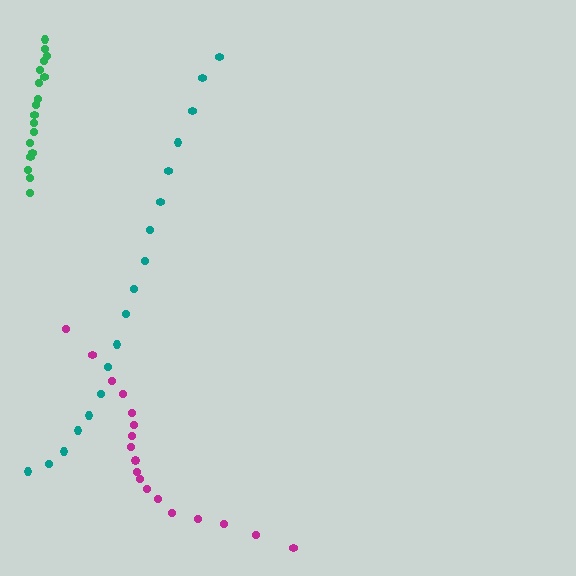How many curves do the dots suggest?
There are 3 distinct paths.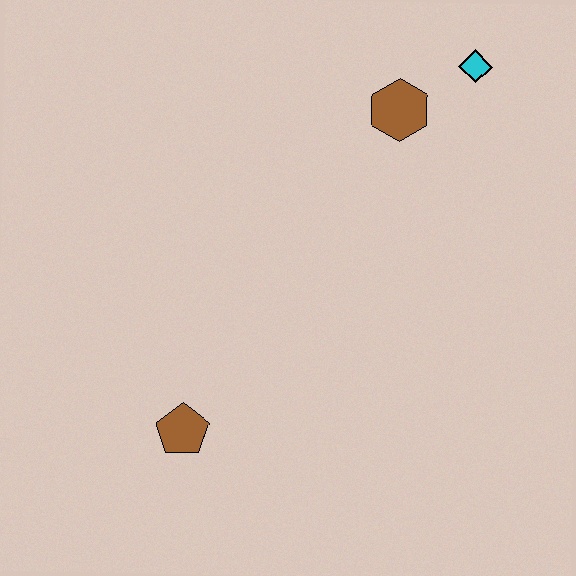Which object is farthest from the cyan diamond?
The brown pentagon is farthest from the cyan diamond.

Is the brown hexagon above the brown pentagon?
Yes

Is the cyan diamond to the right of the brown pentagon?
Yes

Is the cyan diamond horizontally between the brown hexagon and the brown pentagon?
No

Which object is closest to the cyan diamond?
The brown hexagon is closest to the cyan diamond.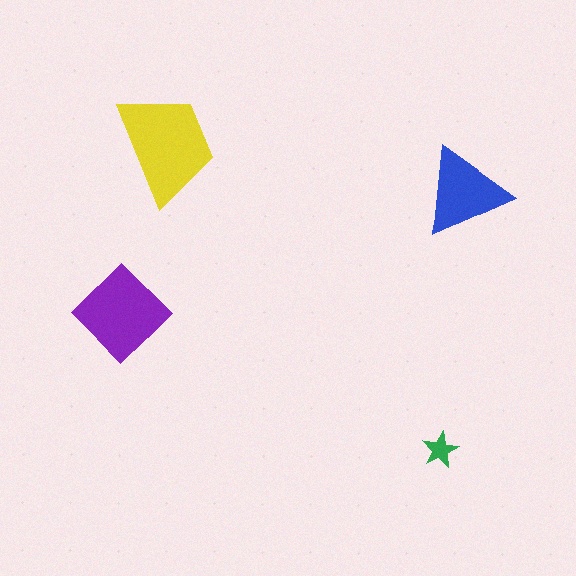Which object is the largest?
The yellow trapezoid.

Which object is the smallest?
The green star.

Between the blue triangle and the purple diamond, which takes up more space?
The purple diamond.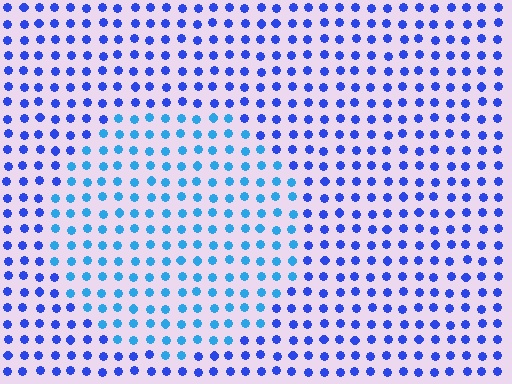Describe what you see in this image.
The image is filled with small blue elements in a uniform arrangement. A circle-shaped region is visible where the elements are tinted to a slightly different hue, forming a subtle color boundary.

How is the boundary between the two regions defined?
The boundary is defined purely by a slight shift in hue (about 31 degrees). Spacing, size, and orientation are identical on both sides.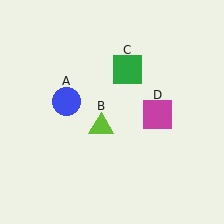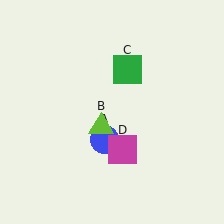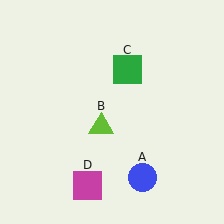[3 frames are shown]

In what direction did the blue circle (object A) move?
The blue circle (object A) moved down and to the right.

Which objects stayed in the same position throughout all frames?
Lime triangle (object B) and green square (object C) remained stationary.